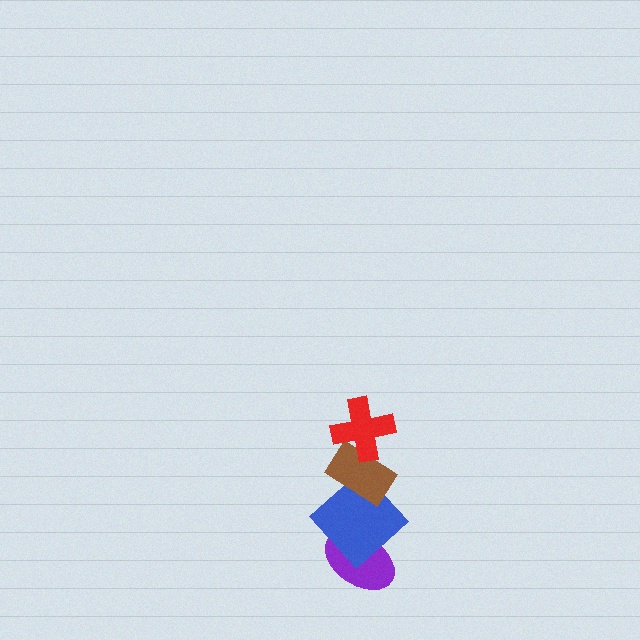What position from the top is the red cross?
The red cross is 1st from the top.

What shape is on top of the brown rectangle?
The red cross is on top of the brown rectangle.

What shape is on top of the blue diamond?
The brown rectangle is on top of the blue diamond.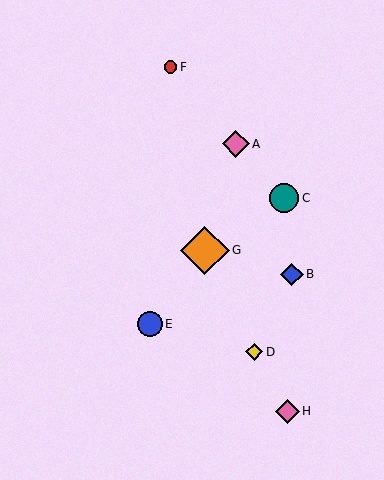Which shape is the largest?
The orange diamond (labeled G) is the largest.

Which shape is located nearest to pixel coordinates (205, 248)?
The orange diamond (labeled G) at (205, 250) is nearest to that location.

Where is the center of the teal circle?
The center of the teal circle is at (284, 198).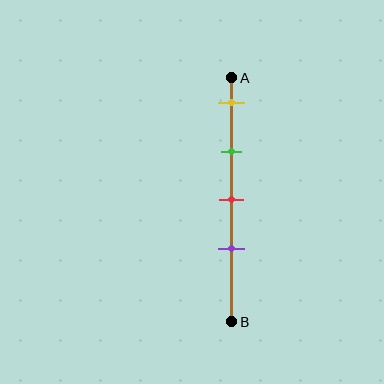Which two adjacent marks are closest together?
The red and purple marks are the closest adjacent pair.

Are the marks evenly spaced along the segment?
Yes, the marks are approximately evenly spaced.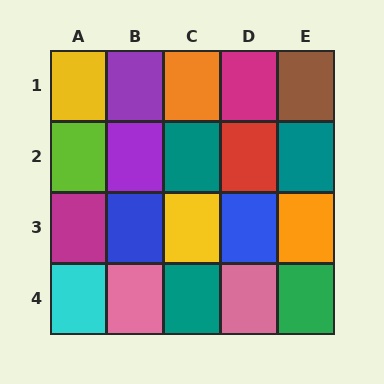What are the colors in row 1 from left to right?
Yellow, purple, orange, magenta, brown.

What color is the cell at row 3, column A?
Magenta.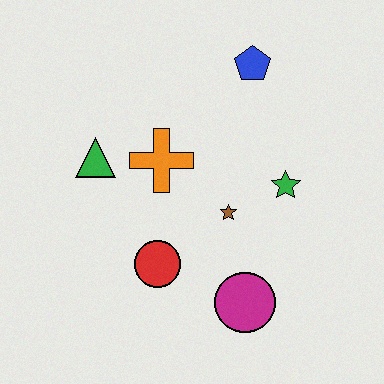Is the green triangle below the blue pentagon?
Yes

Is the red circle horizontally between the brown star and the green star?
No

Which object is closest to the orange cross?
The green triangle is closest to the orange cross.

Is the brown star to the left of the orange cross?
No